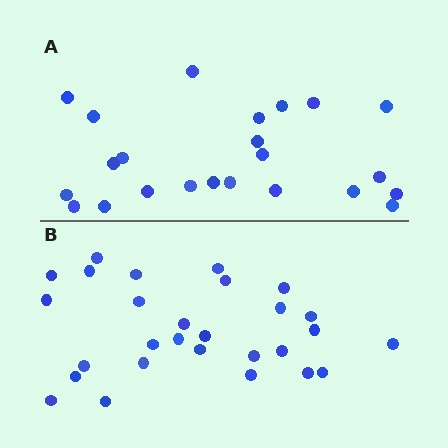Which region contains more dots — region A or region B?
Region B (the bottom region) has more dots.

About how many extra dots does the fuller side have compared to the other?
Region B has about 5 more dots than region A.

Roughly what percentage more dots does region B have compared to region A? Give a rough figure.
About 20% more.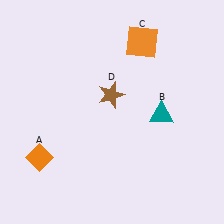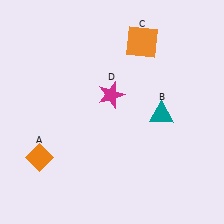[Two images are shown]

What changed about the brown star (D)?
In Image 1, D is brown. In Image 2, it changed to magenta.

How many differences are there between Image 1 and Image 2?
There is 1 difference between the two images.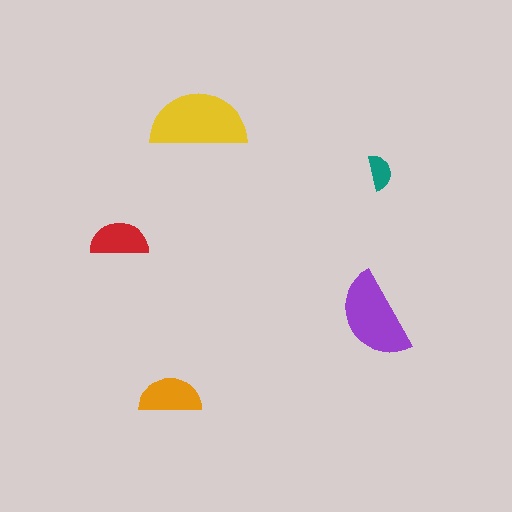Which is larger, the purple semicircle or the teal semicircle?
The purple one.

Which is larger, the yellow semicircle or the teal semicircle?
The yellow one.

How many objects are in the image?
There are 5 objects in the image.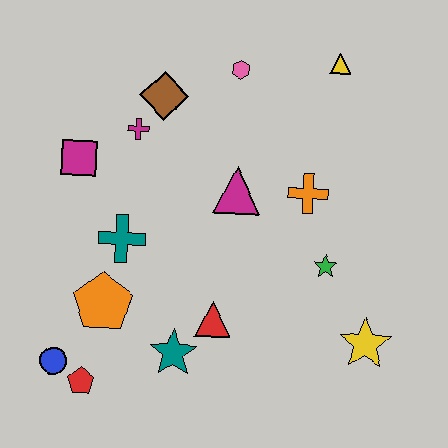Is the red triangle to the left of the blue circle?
No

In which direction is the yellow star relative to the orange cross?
The yellow star is below the orange cross.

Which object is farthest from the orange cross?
The blue circle is farthest from the orange cross.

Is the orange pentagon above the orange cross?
No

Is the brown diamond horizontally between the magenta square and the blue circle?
No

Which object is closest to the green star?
The orange cross is closest to the green star.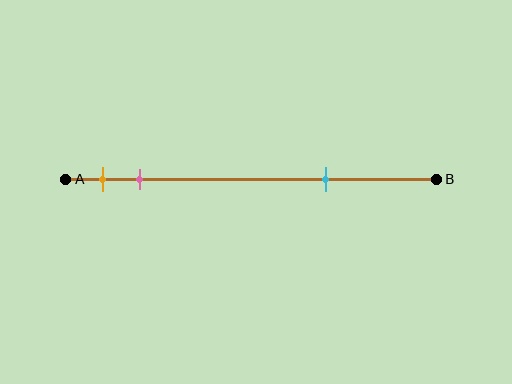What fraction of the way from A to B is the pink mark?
The pink mark is approximately 20% (0.2) of the way from A to B.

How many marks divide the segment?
There are 3 marks dividing the segment.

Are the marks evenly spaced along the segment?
No, the marks are not evenly spaced.